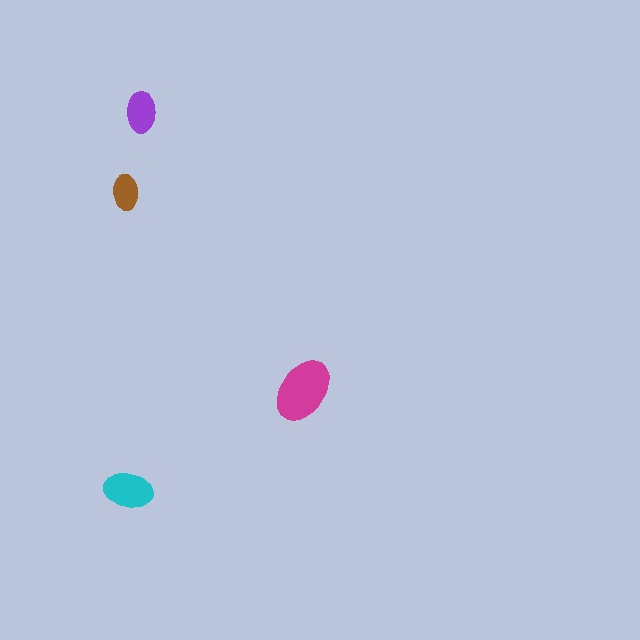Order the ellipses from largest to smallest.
the magenta one, the cyan one, the purple one, the brown one.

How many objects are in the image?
There are 4 objects in the image.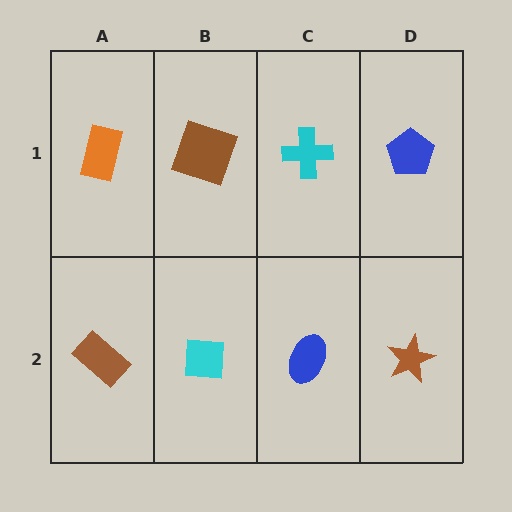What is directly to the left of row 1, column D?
A cyan cross.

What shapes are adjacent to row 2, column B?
A brown square (row 1, column B), a brown rectangle (row 2, column A), a blue ellipse (row 2, column C).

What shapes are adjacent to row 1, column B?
A cyan square (row 2, column B), an orange rectangle (row 1, column A), a cyan cross (row 1, column C).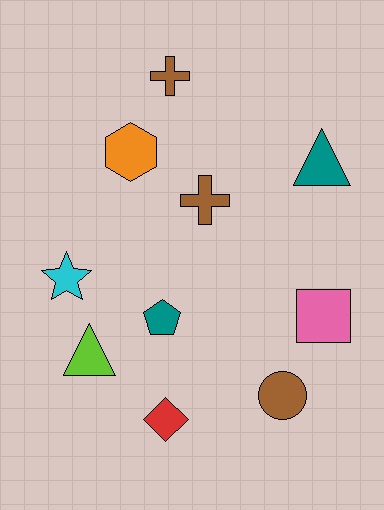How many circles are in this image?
There is 1 circle.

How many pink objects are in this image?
There is 1 pink object.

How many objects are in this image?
There are 10 objects.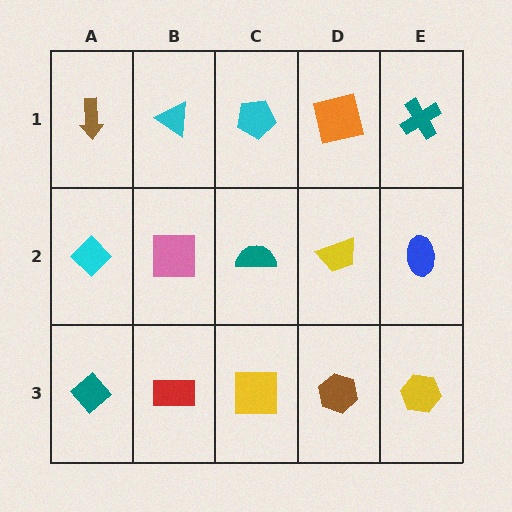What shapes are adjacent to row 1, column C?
A teal semicircle (row 2, column C), a cyan triangle (row 1, column B), an orange square (row 1, column D).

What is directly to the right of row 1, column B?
A cyan pentagon.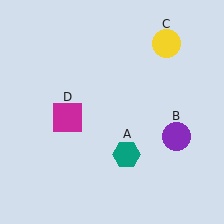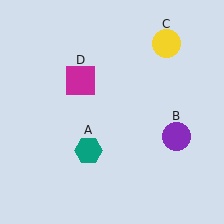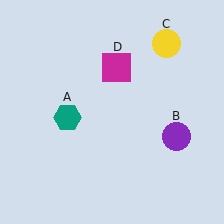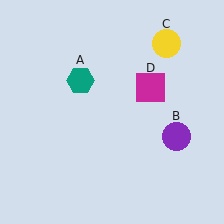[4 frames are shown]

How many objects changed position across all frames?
2 objects changed position: teal hexagon (object A), magenta square (object D).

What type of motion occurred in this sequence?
The teal hexagon (object A), magenta square (object D) rotated clockwise around the center of the scene.